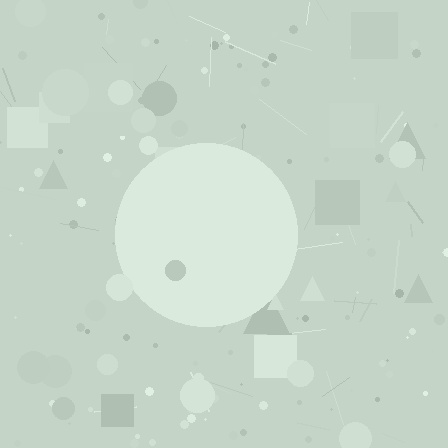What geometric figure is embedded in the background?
A circle is embedded in the background.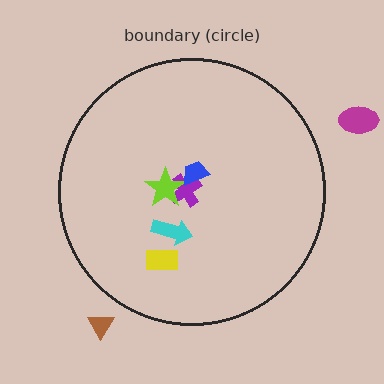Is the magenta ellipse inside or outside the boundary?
Outside.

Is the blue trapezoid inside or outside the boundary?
Inside.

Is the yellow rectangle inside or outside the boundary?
Inside.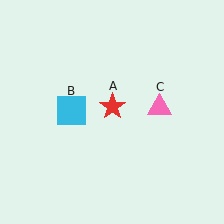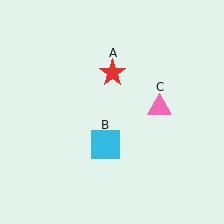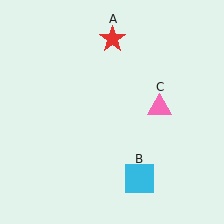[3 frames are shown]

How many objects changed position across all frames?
2 objects changed position: red star (object A), cyan square (object B).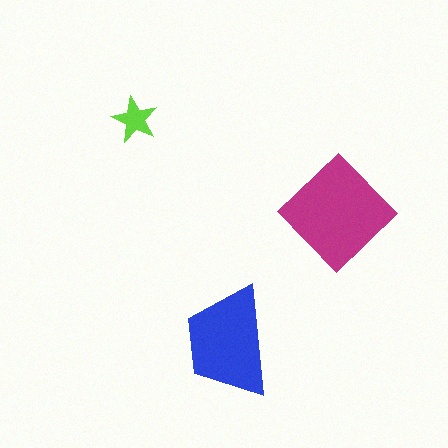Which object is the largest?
The magenta diamond.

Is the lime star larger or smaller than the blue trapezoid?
Smaller.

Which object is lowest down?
The blue trapezoid is bottommost.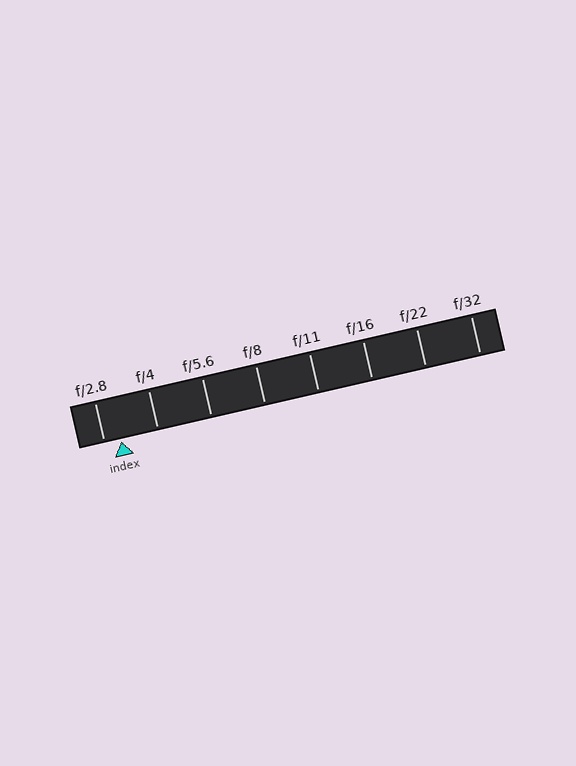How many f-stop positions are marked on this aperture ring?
There are 8 f-stop positions marked.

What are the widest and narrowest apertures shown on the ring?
The widest aperture shown is f/2.8 and the narrowest is f/32.